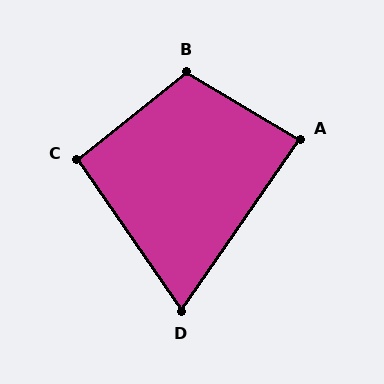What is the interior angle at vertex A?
Approximately 86 degrees (approximately right).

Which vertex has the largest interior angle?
B, at approximately 111 degrees.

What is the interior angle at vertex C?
Approximately 94 degrees (approximately right).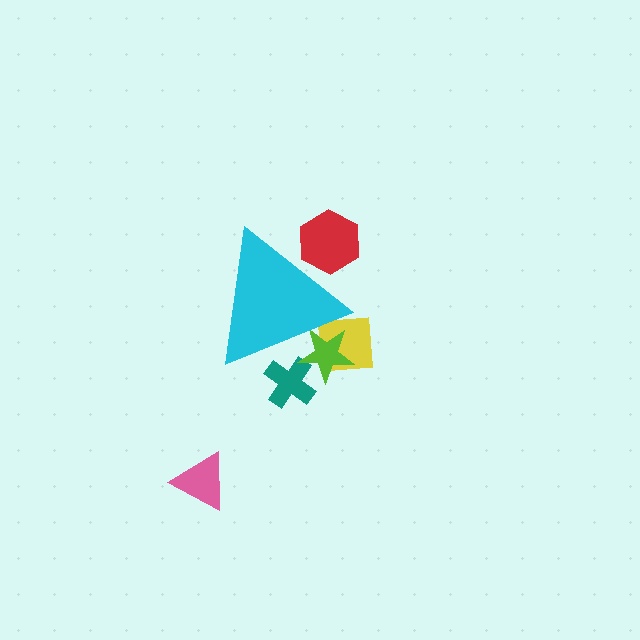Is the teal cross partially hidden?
Yes, the teal cross is partially hidden behind the cyan triangle.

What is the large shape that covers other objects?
A cyan triangle.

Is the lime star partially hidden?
Yes, the lime star is partially hidden behind the cyan triangle.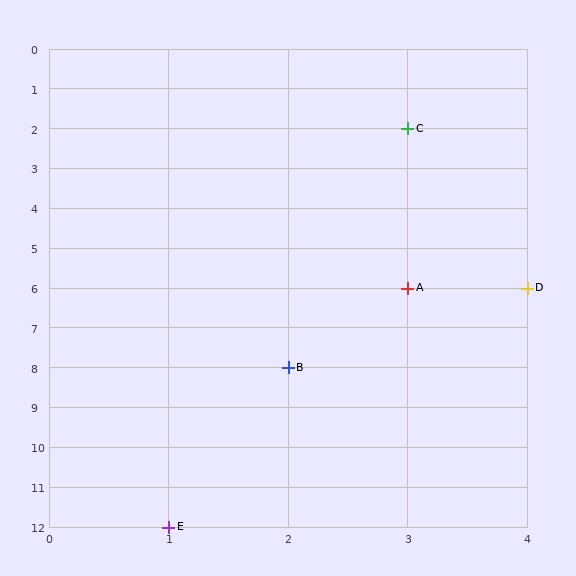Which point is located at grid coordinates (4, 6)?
Point D is at (4, 6).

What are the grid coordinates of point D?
Point D is at grid coordinates (4, 6).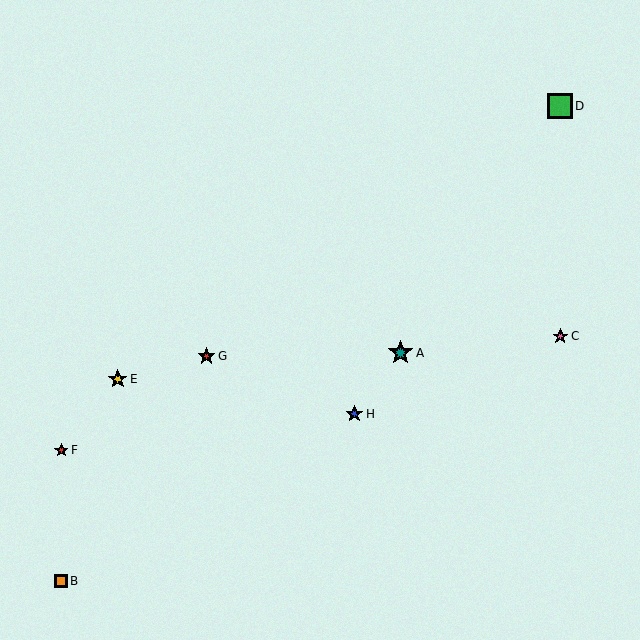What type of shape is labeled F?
Shape F is a red star.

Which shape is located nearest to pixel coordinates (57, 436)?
The red star (labeled F) at (61, 450) is nearest to that location.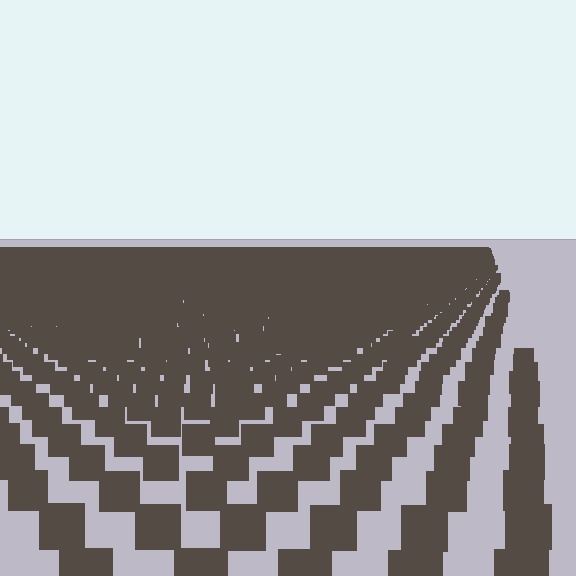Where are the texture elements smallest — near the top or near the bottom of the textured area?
Near the top.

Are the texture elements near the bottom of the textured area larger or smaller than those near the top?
Larger. Near the bottom, elements are closer to the viewer and appear at a bigger on-screen size.